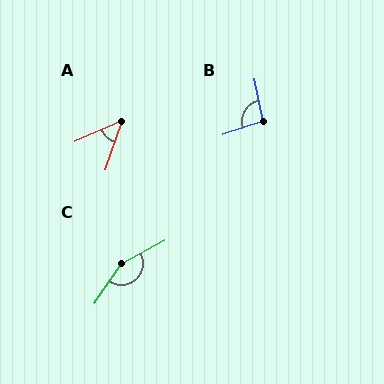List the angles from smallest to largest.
A (47°), B (97°), C (153°).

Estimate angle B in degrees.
Approximately 97 degrees.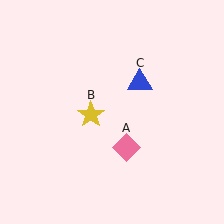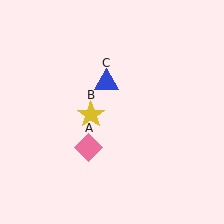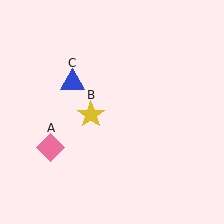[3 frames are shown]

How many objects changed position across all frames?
2 objects changed position: pink diamond (object A), blue triangle (object C).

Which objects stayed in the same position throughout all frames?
Yellow star (object B) remained stationary.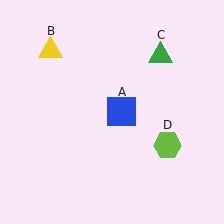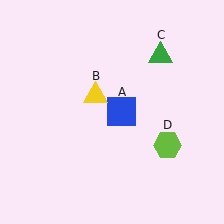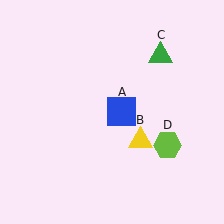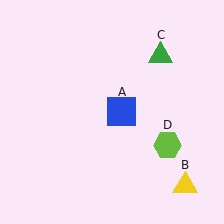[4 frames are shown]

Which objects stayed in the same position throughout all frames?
Blue square (object A) and green triangle (object C) and lime hexagon (object D) remained stationary.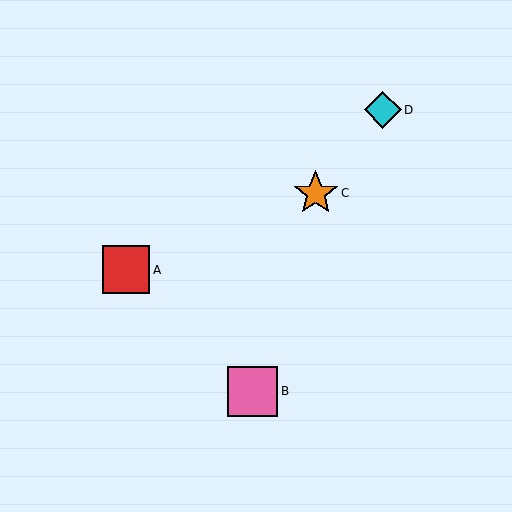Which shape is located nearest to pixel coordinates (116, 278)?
The red square (labeled A) at (126, 270) is nearest to that location.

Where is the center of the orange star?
The center of the orange star is at (316, 193).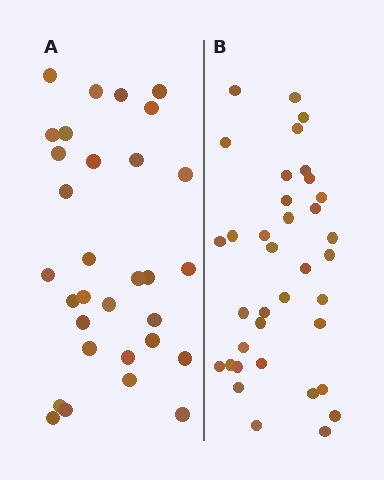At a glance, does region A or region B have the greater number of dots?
Region B (the right region) has more dots.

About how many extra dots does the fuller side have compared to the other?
Region B has about 5 more dots than region A.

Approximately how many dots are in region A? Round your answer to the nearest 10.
About 30 dots. (The exact count is 31, which rounds to 30.)